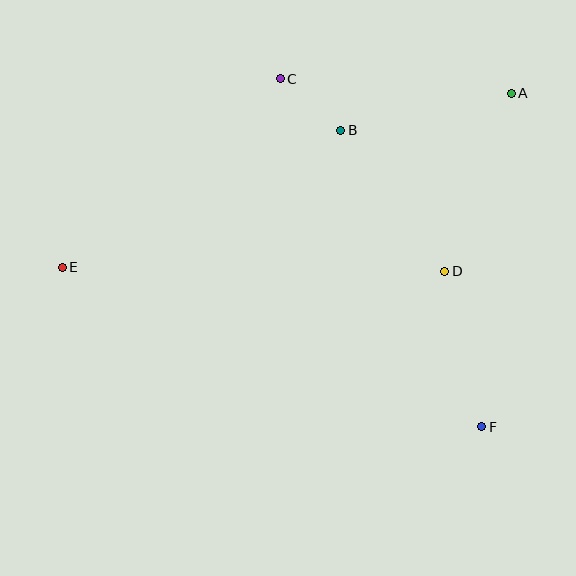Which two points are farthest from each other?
Points A and E are farthest from each other.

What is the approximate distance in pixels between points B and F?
The distance between B and F is approximately 328 pixels.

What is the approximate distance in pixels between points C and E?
The distance between C and E is approximately 288 pixels.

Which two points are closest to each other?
Points B and C are closest to each other.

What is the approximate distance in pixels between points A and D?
The distance between A and D is approximately 190 pixels.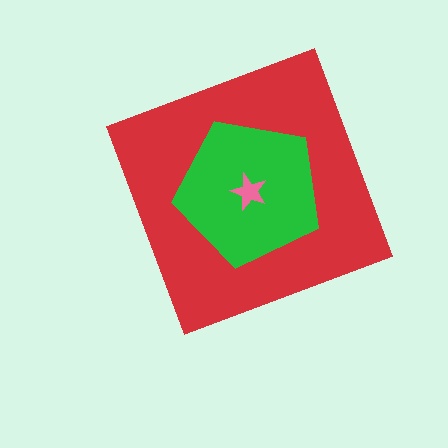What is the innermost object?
The pink star.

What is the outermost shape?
The red diamond.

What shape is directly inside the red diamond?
The green pentagon.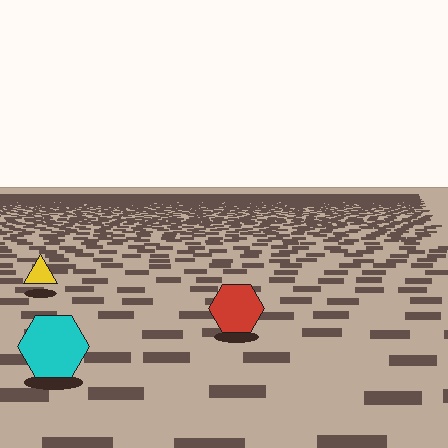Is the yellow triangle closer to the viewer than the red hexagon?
No. The red hexagon is closer — you can tell from the texture gradient: the ground texture is coarser near it.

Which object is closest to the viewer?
The cyan hexagon is closest. The texture marks near it are larger and more spread out.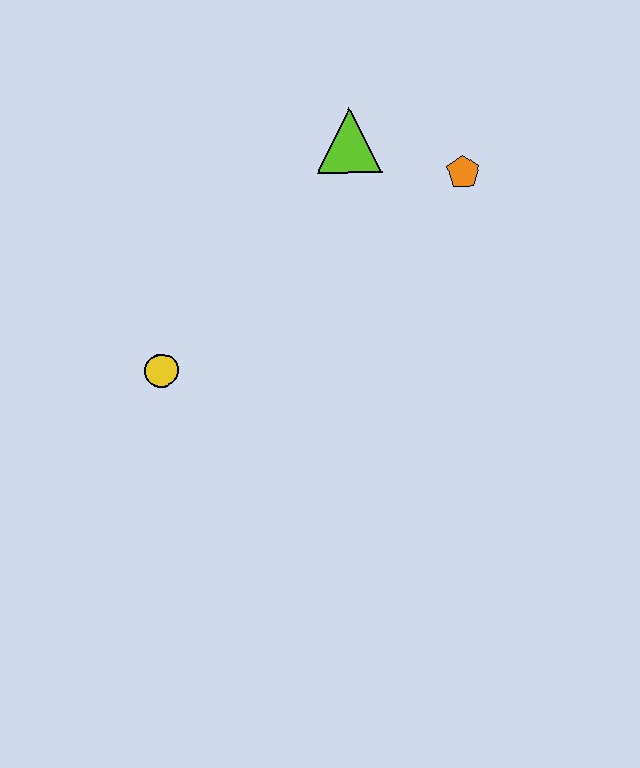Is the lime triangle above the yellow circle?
Yes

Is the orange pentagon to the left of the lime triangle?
No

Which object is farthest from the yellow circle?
The orange pentagon is farthest from the yellow circle.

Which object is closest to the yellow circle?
The lime triangle is closest to the yellow circle.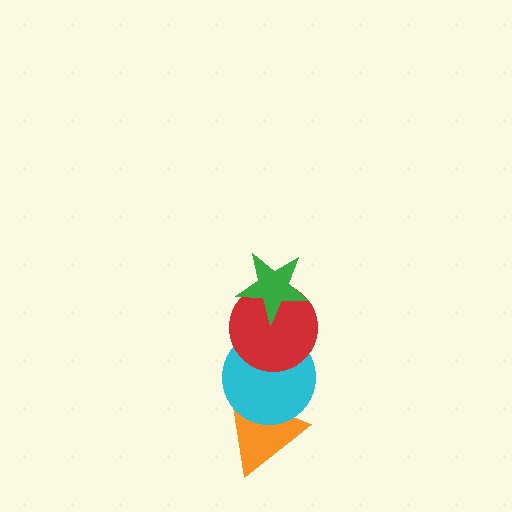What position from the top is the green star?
The green star is 1st from the top.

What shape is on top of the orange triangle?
The cyan circle is on top of the orange triangle.